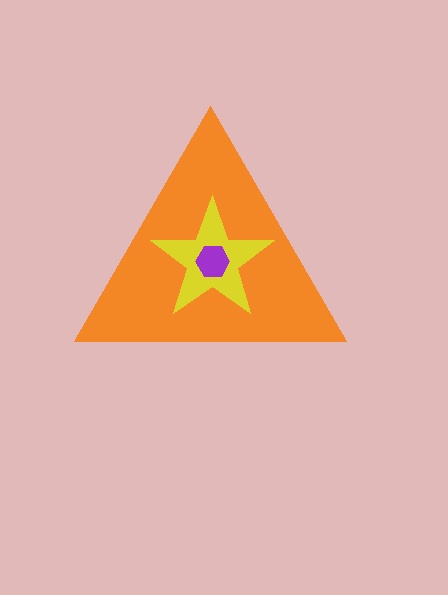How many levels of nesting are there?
3.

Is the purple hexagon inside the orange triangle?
Yes.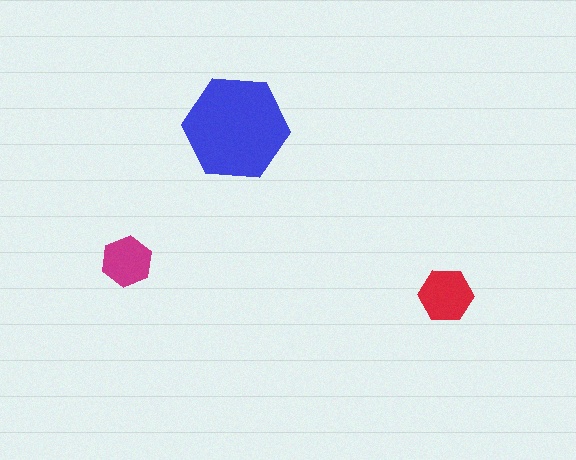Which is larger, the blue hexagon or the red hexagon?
The blue one.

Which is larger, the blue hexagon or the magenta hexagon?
The blue one.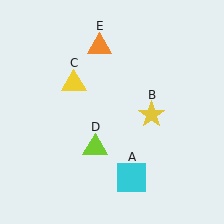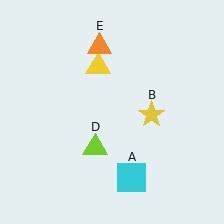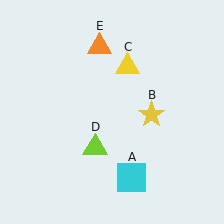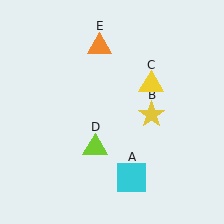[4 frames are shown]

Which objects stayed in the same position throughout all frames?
Cyan square (object A) and yellow star (object B) and lime triangle (object D) and orange triangle (object E) remained stationary.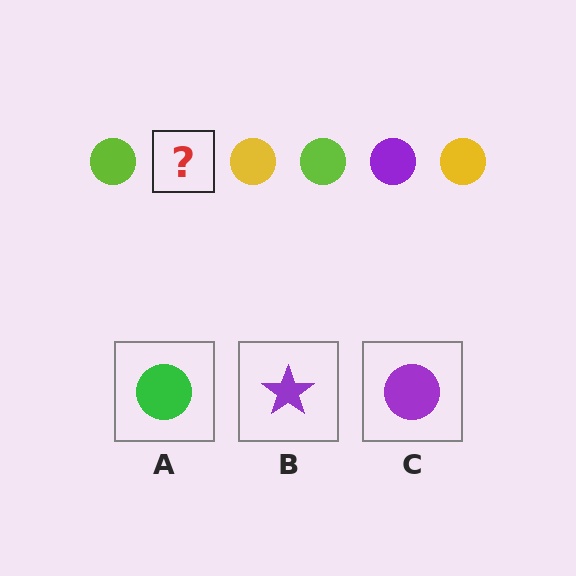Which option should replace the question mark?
Option C.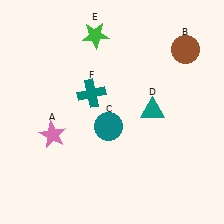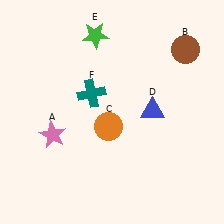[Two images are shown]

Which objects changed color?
C changed from teal to orange. D changed from teal to blue.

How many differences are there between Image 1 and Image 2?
There are 2 differences between the two images.